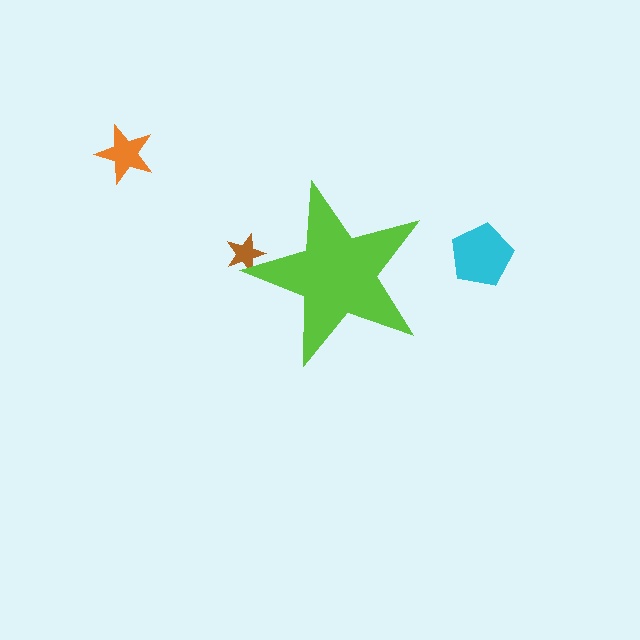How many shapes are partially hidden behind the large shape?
1 shape is partially hidden.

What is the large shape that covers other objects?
A lime star.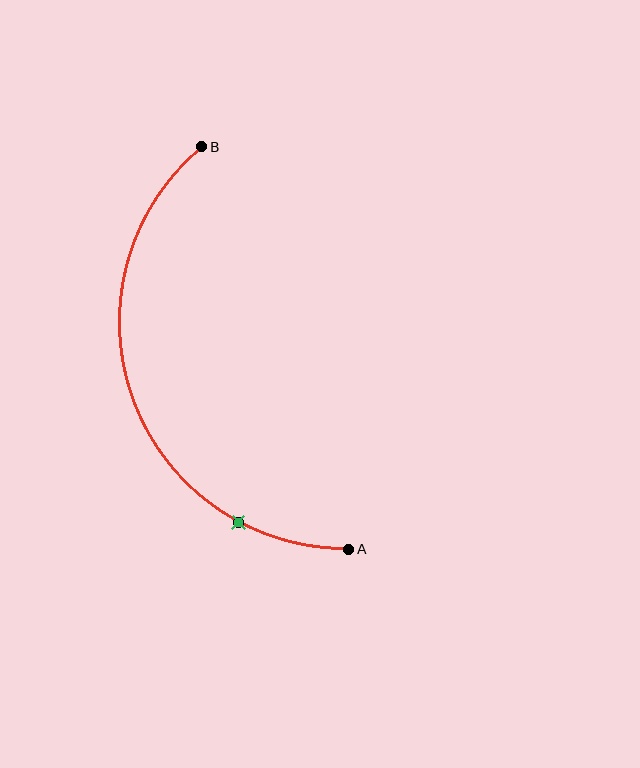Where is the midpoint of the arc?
The arc midpoint is the point on the curve farthest from the straight line joining A and B. It sits to the left of that line.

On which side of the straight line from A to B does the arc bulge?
The arc bulges to the left of the straight line connecting A and B.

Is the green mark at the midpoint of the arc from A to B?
No. The green mark lies on the arc but is closer to endpoint A. The arc midpoint would be at the point on the curve equidistant along the arc from both A and B.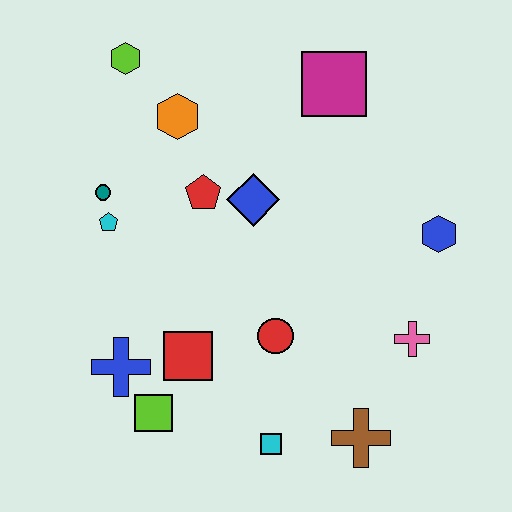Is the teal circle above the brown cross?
Yes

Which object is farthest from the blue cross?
The magenta square is farthest from the blue cross.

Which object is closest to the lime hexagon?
The orange hexagon is closest to the lime hexagon.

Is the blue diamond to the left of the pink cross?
Yes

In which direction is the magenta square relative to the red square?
The magenta square is above the red square.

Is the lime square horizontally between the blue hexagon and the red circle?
No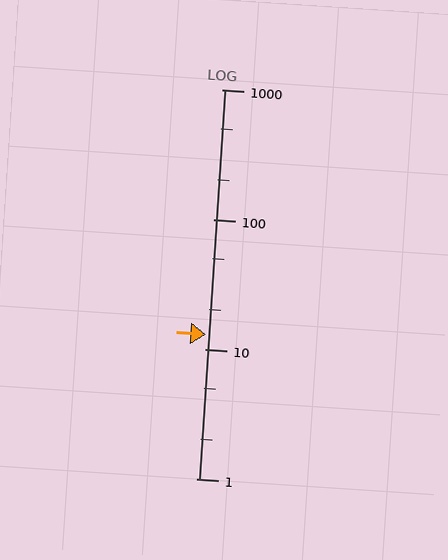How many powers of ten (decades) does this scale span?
The scale spans 3 decades, from 1 to 1000.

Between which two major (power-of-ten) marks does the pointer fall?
The pointer is between 10 and 100.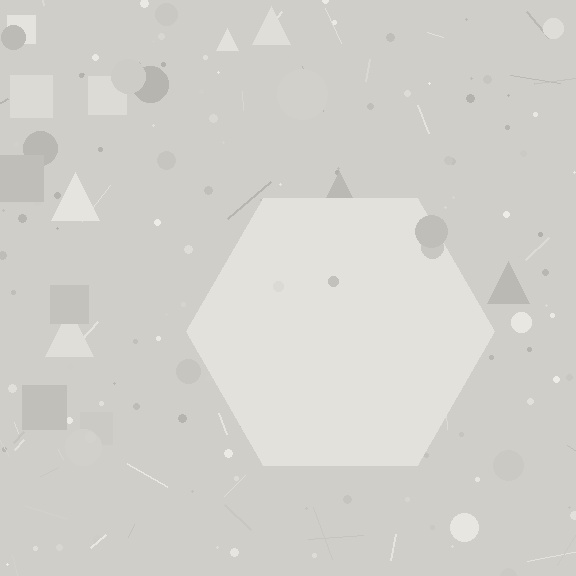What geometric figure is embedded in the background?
A hexagon is embedded in the background.